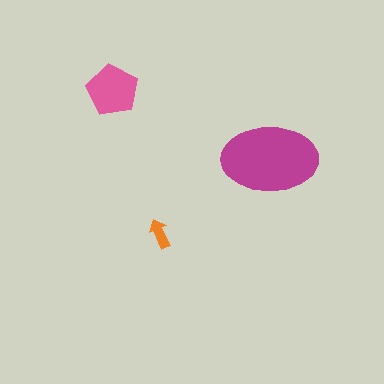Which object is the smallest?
The orange arrow.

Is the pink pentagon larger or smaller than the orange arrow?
Larger.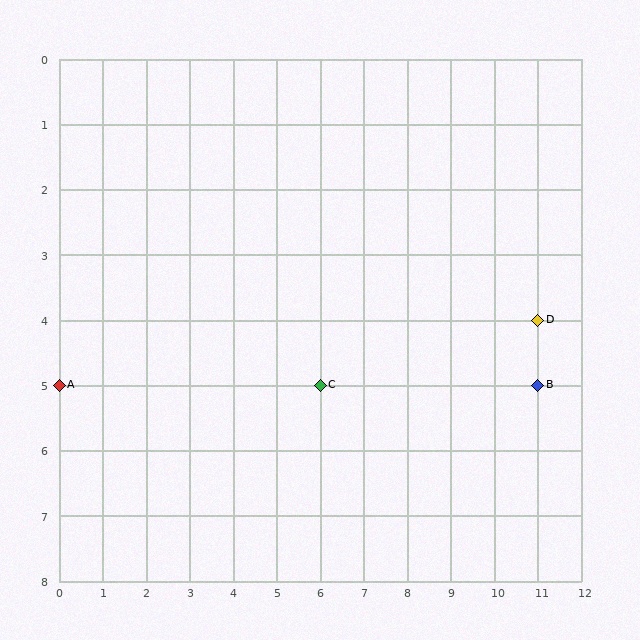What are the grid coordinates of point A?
Point A is at grid coordinates (0, 5).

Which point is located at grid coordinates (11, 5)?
Point B is at (11, 5).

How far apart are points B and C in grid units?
Points B and C are 5 columns apart.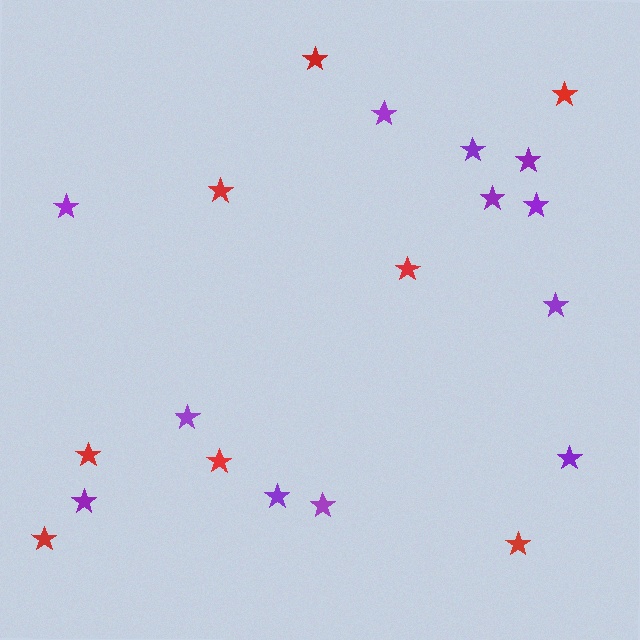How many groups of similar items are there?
There are 2 groups: one group of purple stars (12) and one group of red stars (8).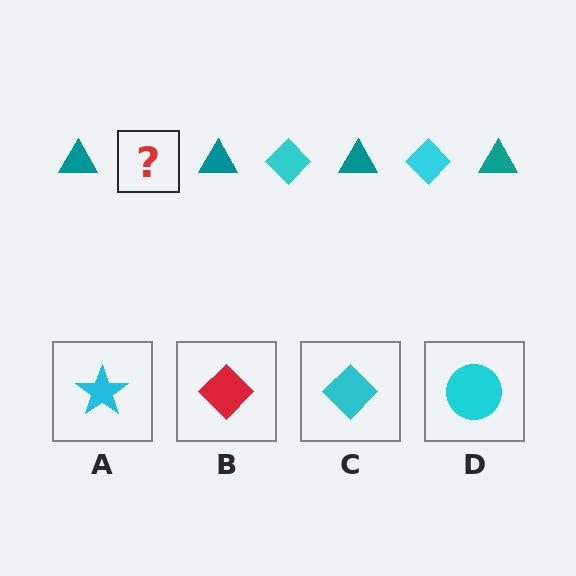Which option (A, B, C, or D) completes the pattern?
C.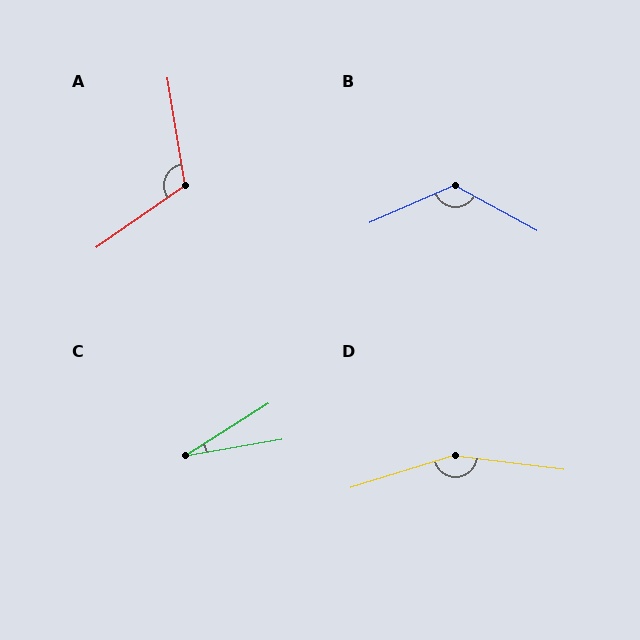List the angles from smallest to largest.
C (22°), A (116°), B (128°), D (156°).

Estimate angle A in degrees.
Approximately 116 degrees.